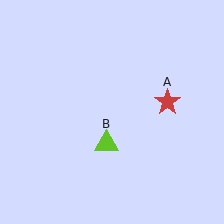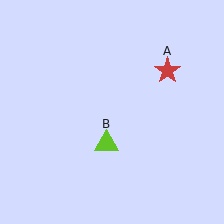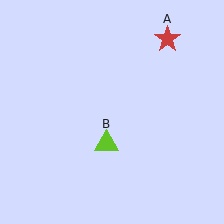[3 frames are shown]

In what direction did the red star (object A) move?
The red star (object A) moved up.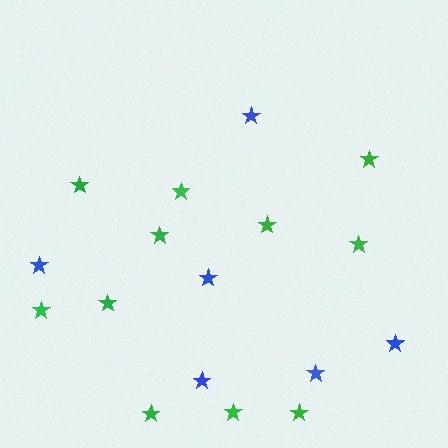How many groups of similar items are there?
There are 2 groups: one group of green stars (11) and one group of blue stars (6).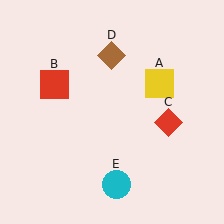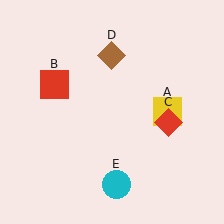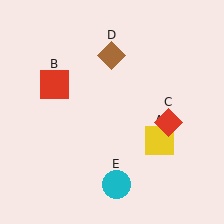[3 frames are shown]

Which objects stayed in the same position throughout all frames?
Red square (object B) and red diamond (object C) and brown diamond (object D) and cyan circle (object E) remained stationary.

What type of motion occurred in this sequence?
The yellow square (object A) rotated clockwise around the center of the scene.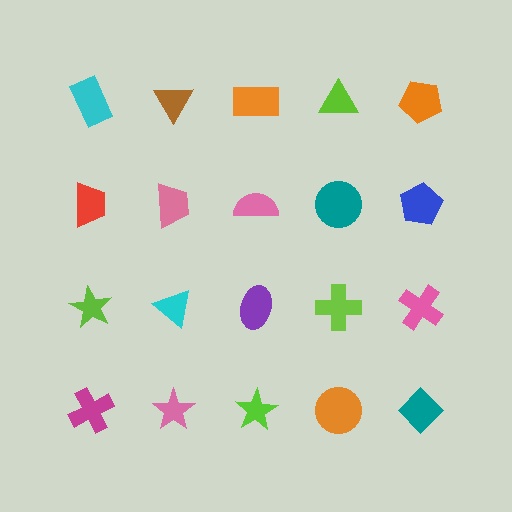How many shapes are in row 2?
5 shapes.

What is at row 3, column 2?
A cyan triangle.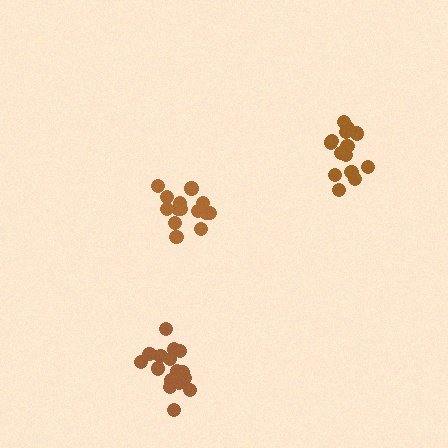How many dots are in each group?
Group 1: 16 dots, Group 2: 14 dots, Group 3: 14 dots (44 total).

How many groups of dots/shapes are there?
There are 3 groups.